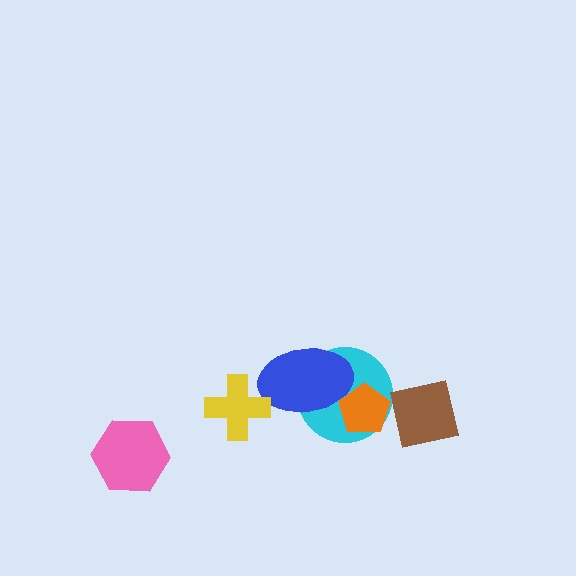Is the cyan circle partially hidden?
Yes, it is partially covered by another shape.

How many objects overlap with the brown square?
0 objects overlap with the brown square.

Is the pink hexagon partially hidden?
No, no other shape covers it.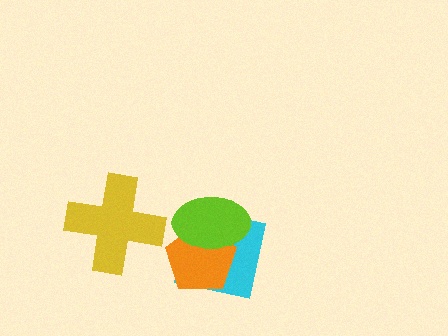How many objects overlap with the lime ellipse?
2 objects overlap with the lime ellipse.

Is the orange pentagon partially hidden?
Yes, it is partially covered by another shape.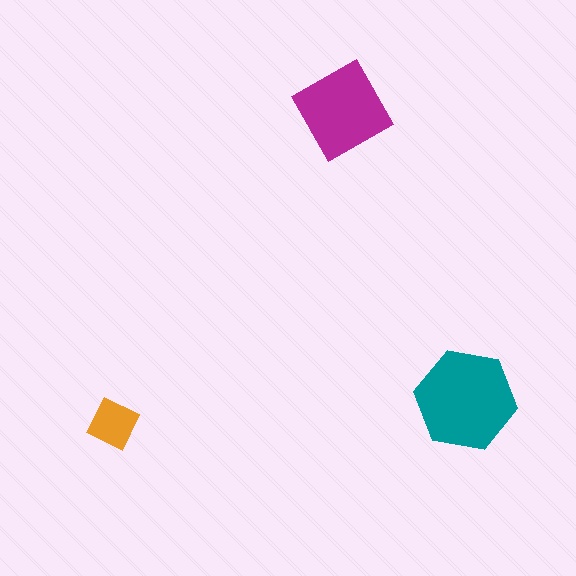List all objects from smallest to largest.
The orange diamond, the magenta square, the teal hexagon.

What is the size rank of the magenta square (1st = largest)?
2nd.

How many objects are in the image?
There are 3 objects in the image.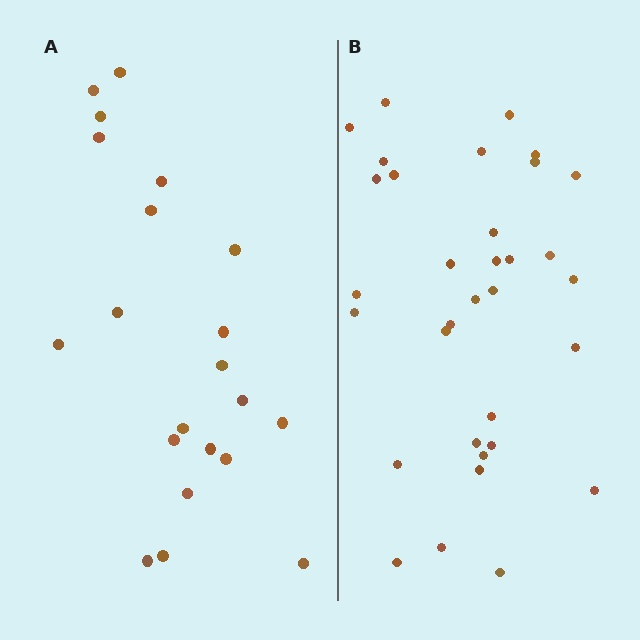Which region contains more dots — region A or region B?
Region B (the right region) has more dots.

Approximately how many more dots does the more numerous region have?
Region B has roughly 12 or so more dots than region A.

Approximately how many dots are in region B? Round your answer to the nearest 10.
About 30 dots. (The exact count is 33, which rounds to 30.)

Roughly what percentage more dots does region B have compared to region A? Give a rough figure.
About 55% more.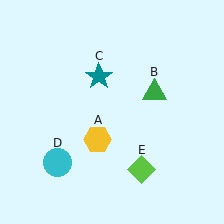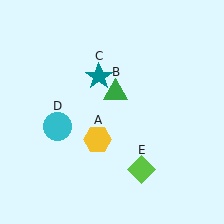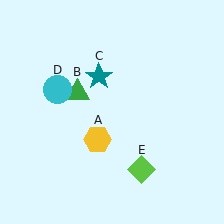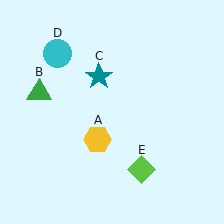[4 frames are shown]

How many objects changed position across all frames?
2 objects changed position: green triangle (object B), cyan circle (object D).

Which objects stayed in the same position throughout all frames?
Yellow hexagon (object A) and teal star (object C) and lime diamond (object E) remained stationary.